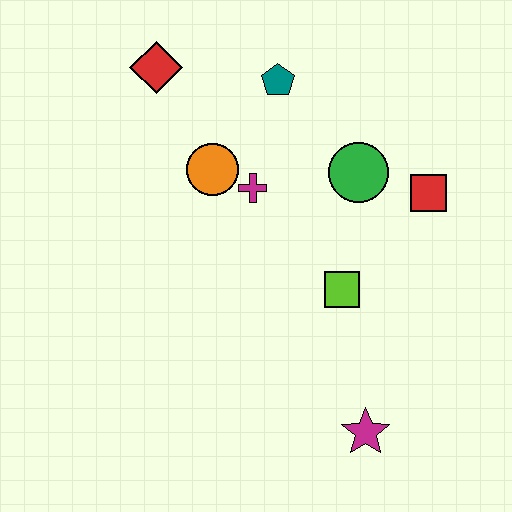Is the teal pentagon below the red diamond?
Yes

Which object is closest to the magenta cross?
The orange circle is closest to the magenta cross.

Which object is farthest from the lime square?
The red diamond is farthest from the lime square.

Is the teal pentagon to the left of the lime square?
Yes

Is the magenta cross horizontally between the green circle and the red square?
No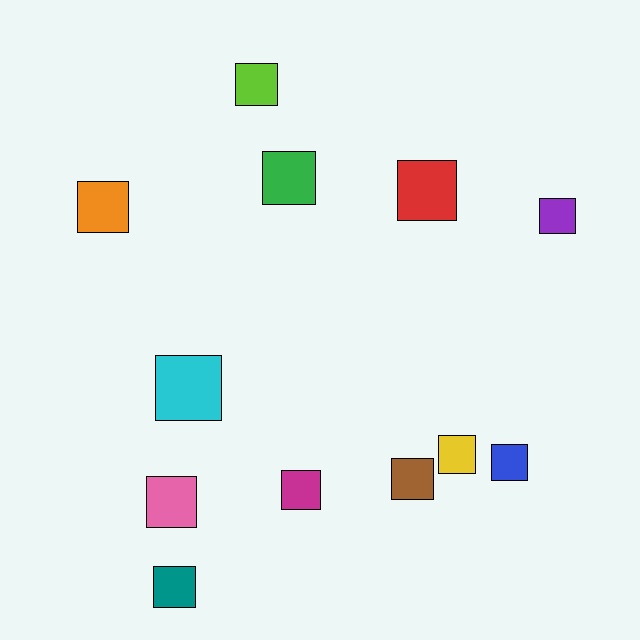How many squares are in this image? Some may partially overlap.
There are 12 squares.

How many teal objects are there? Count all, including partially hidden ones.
There is 1 teal object.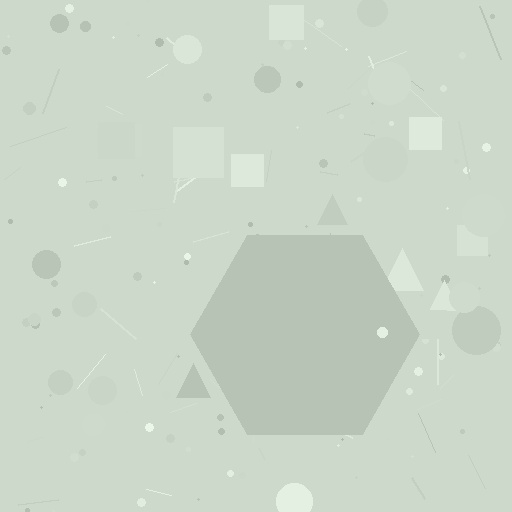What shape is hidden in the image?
A hexagon is hidden in the image.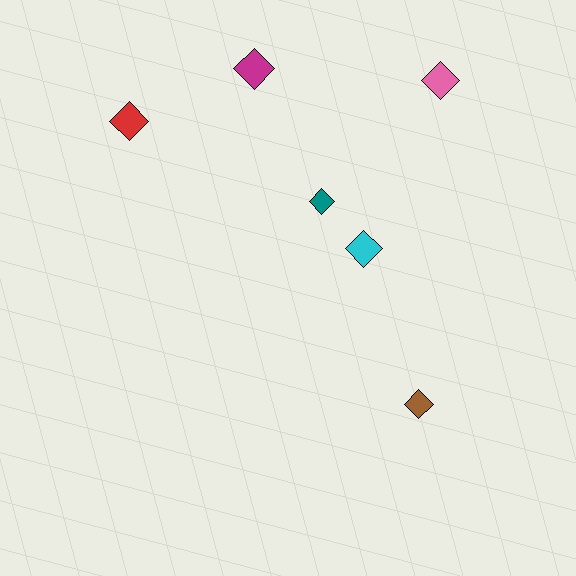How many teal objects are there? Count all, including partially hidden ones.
There is 1 teal object.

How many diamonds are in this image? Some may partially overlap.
There are 6 diamonds.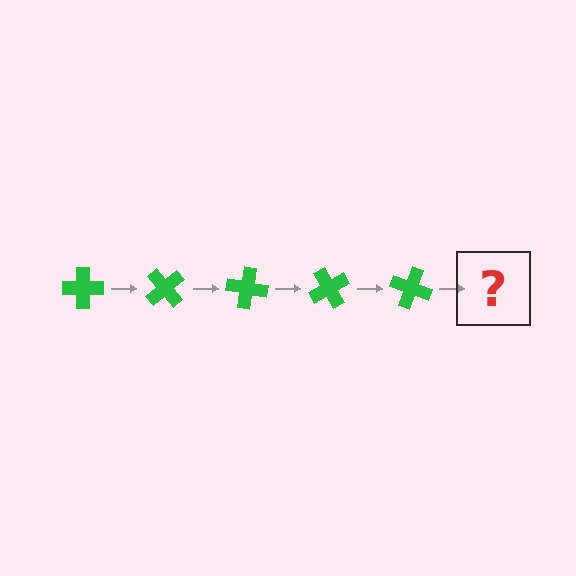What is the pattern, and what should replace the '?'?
The pattern is that the cross rotates 50 degrees each step. The '?' should be a green cross rotated 250 degrees.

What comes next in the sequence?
The next element should be a green cross rotated 250 degrees.